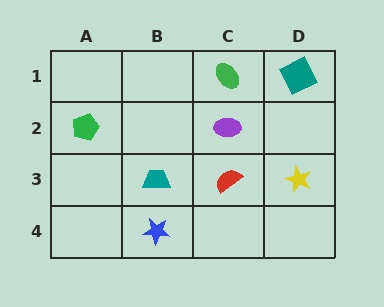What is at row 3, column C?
A red semicircle.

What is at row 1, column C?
A green ellipse.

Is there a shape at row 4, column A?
No, that cell is empty.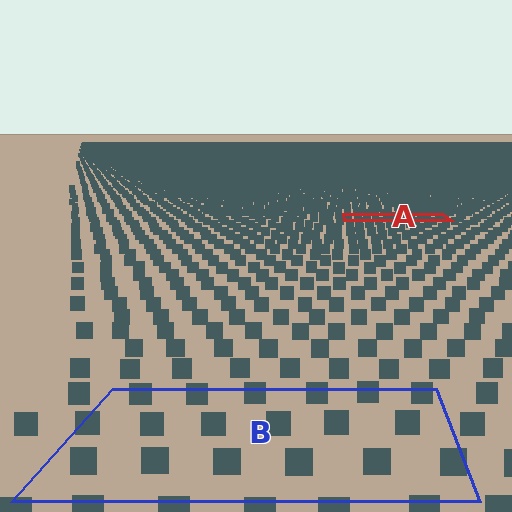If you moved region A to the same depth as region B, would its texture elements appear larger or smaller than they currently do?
They would appear larger. At a closer depth, the same texture elements are projected at a bigger on-screen size.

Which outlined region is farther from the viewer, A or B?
Region A is farther from the viewer — the texture elements inside it appear smaller and more densely packed.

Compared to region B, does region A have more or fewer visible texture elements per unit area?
Region A has more texture elements per unit area — they are packed more densely because it is farther away.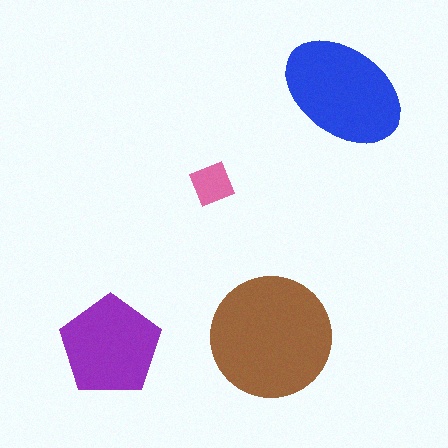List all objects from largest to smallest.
The brown circle, the blue ellipse, the purple pentagon, the pink square.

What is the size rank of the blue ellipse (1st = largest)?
2nd.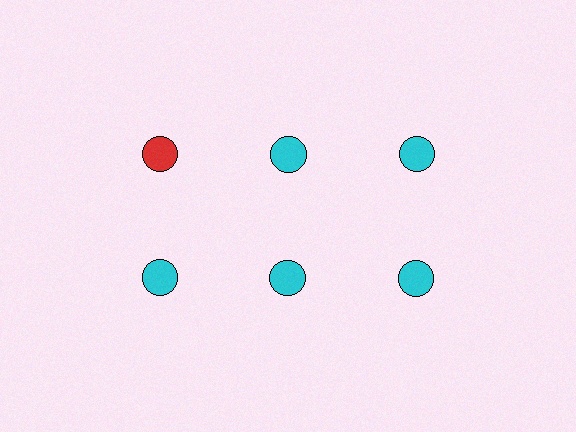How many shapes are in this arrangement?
There are 6 shapes arranged in a grid pattern.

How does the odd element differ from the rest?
It has a different color: red instead of cyan.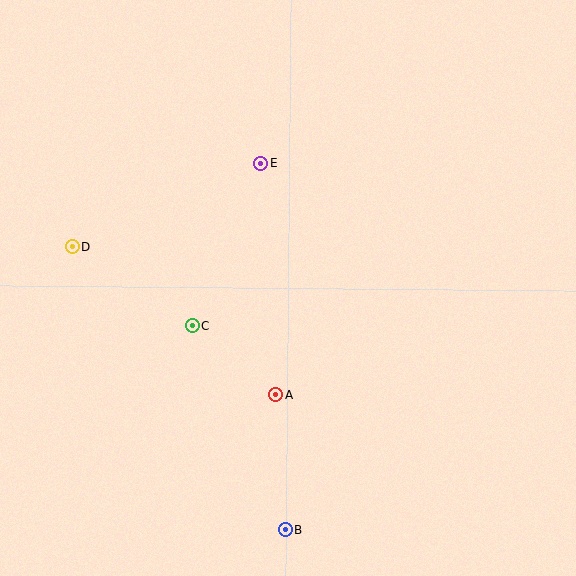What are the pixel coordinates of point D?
Point D is at (73, 247).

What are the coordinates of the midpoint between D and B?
The midpoint between D and B is at (179, 388).